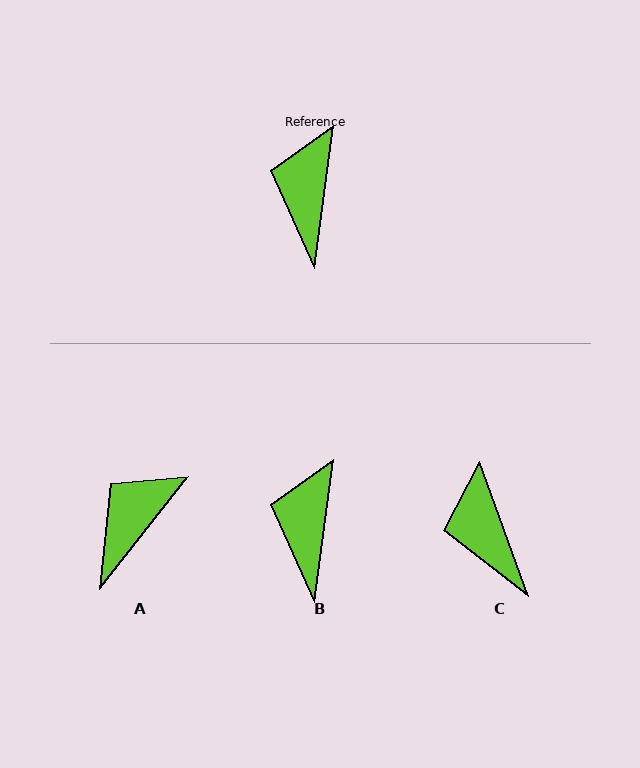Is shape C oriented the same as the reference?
No, it is off by about 27 degrees.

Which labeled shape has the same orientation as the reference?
B.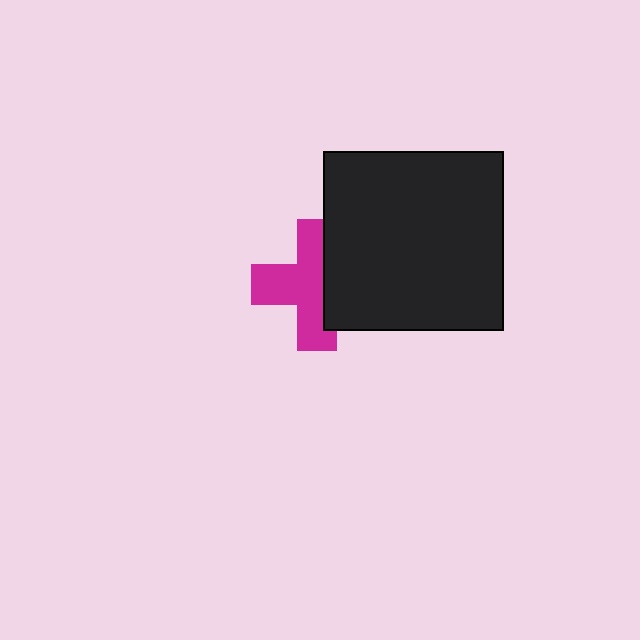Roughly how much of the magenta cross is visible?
About half of it is visible (roughly 62%).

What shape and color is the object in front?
The object in front is a black square.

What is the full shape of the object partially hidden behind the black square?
The partially hidden object is a magenta cross.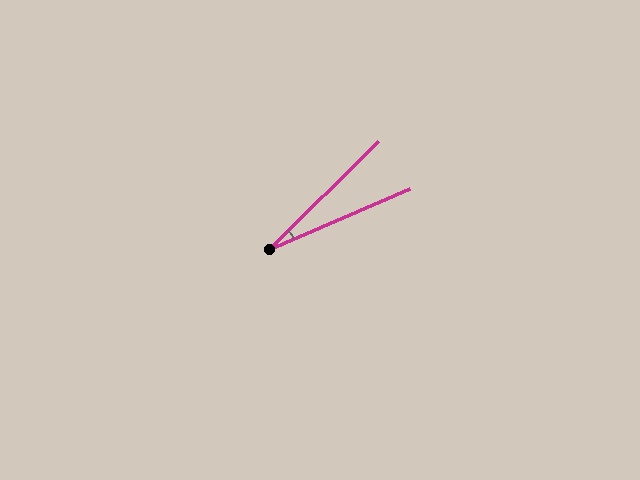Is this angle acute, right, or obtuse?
It is acute.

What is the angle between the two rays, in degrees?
Approximately 21 degrees.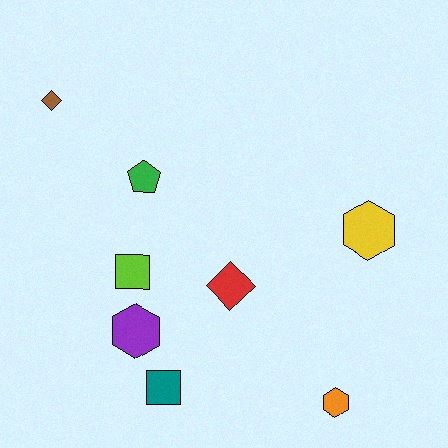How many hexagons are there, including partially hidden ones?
There are 3 hexagons.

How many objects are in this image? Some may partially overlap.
There are 8 objects.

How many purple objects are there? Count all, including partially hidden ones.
There is 1 purple object.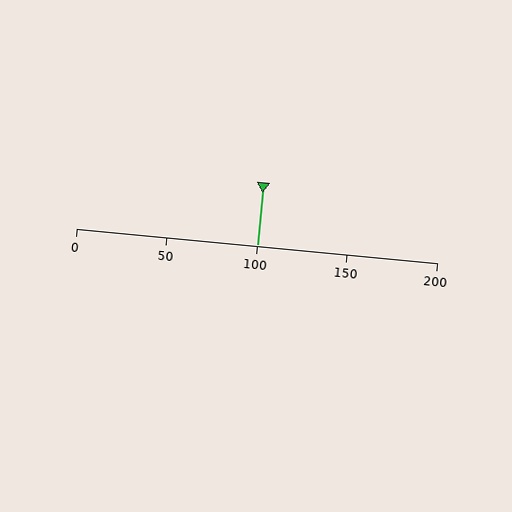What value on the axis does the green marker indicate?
The marker indicates approximately 100.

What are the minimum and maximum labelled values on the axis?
The axis runs from 0 to 200.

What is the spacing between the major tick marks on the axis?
The major ticks are spaced 50 apart.